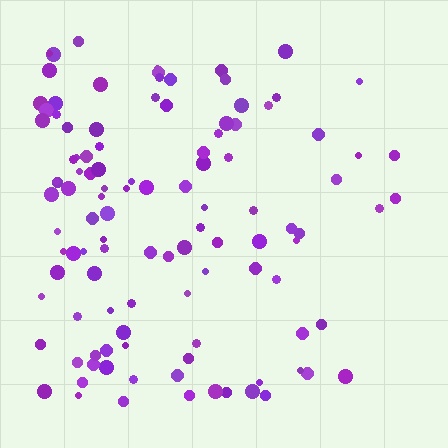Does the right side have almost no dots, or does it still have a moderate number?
Still a moderate number, just noticeably fewer than the left.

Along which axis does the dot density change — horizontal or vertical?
Horizontal.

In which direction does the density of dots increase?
From right to left, with the left side densest.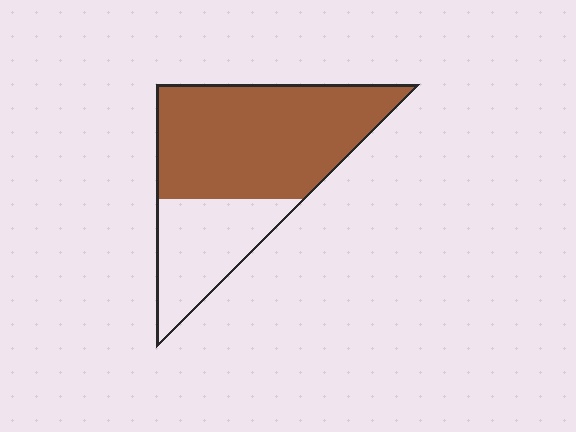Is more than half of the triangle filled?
Yes.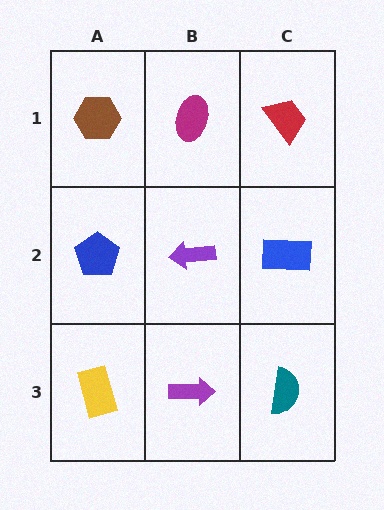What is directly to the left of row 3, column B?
A yellow rectangle.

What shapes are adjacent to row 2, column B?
A magenta ellipse (row 1, column B), a purple arrow (row 3, column B), a blue pentagon (row 2, column A), a blue rectangle (row 2, column C).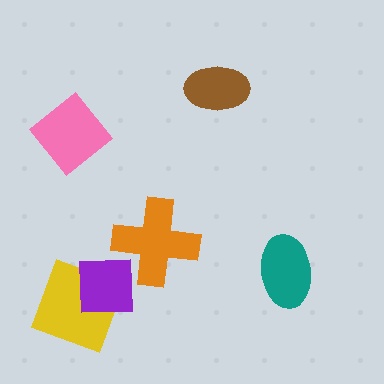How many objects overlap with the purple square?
2 objects overlap with the purple square.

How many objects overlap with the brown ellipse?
0 objects overlap with the brown ellipse.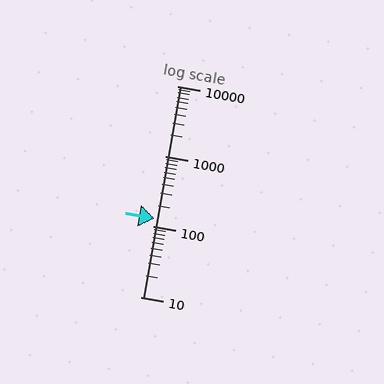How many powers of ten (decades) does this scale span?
The scale spans 3 decades, from 10 to 10000.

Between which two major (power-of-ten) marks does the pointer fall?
The pointer is between 100 and 1000.